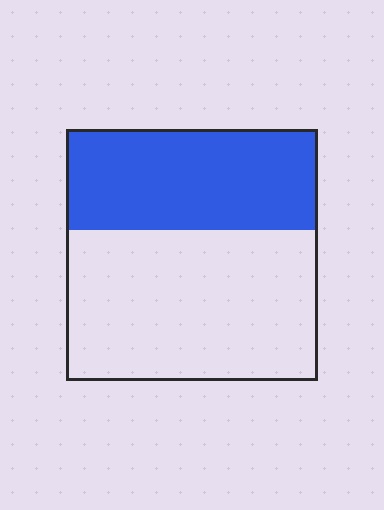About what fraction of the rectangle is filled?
About two fifths (2/5).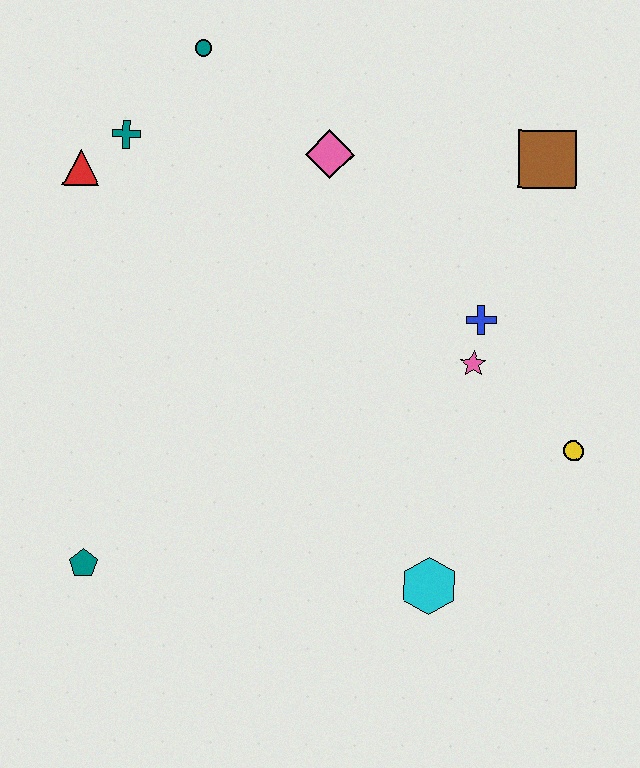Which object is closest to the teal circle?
The teal cross is closest to the teal circle.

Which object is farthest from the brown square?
The teal pentagon is farthest from the brown square.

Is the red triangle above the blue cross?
Yes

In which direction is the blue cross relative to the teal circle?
The blue cross is to the right of the teal circle.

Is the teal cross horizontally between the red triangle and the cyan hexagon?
Yes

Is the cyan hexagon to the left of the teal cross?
No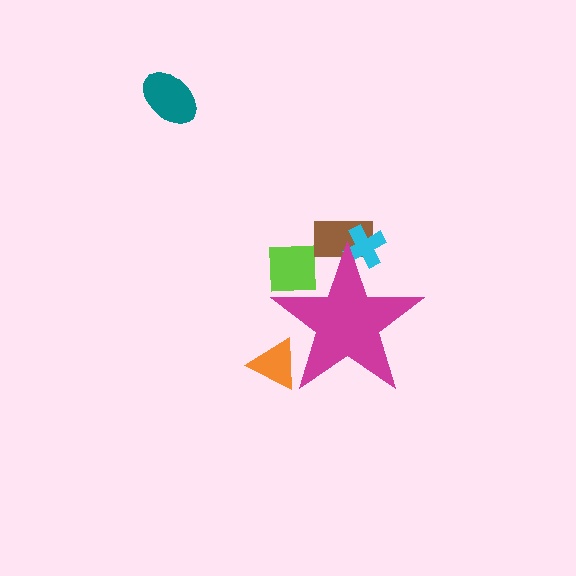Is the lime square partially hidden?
Yes, the lime square is partially hidden behind the magenta star.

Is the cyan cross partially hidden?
Yes, the cyan cross is partially hidden behind the magenta star.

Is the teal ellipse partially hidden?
No, the teal ellipse is fully visible.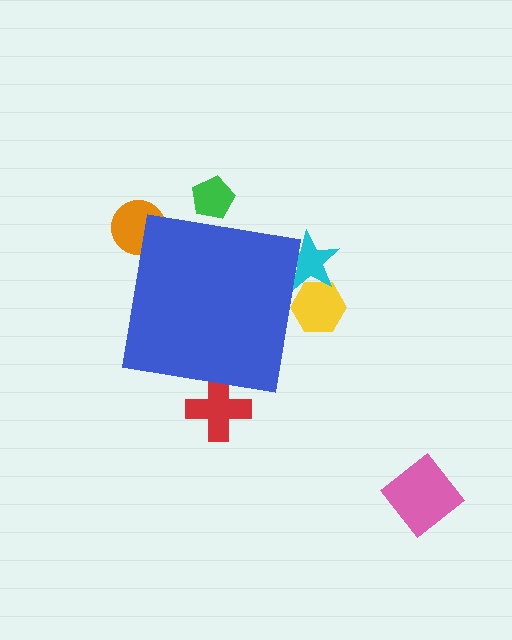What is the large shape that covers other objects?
A blue square.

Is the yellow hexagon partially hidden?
Yes, the yellow hexagon is partially hidden behind the blue square.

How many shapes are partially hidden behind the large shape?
5 shapes are partially hidden.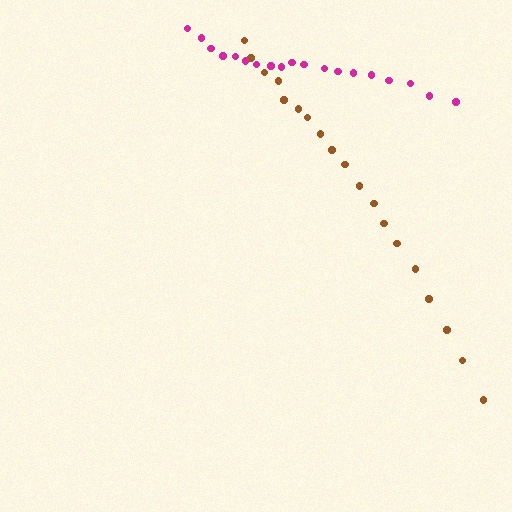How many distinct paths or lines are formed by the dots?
There are 2 distinct paths.